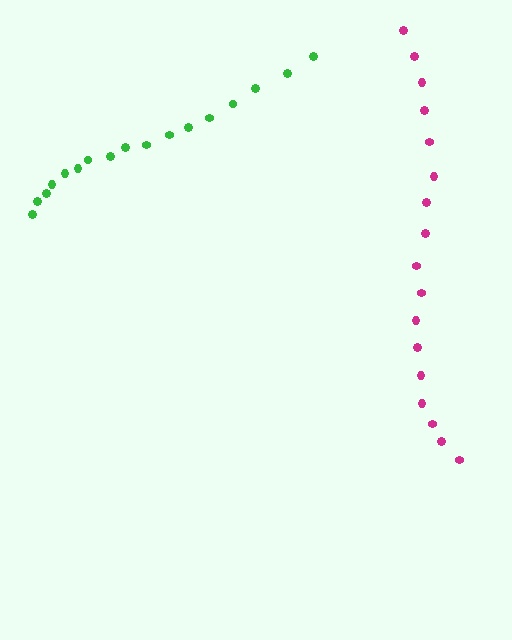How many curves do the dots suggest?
There are 2 distinct paths.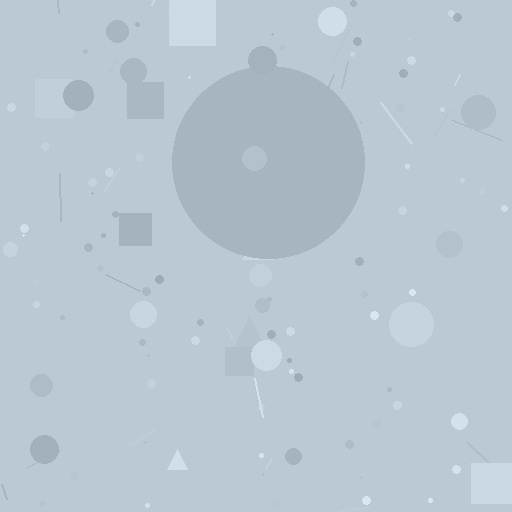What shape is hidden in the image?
A circle is hidden in the image.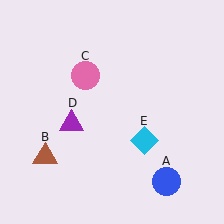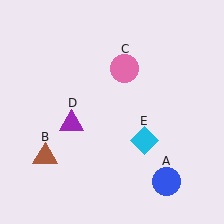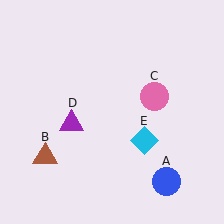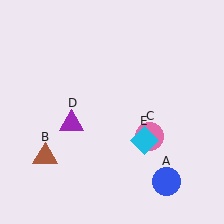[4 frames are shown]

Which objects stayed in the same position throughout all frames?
Blue circle (object A) and brown triangle (object B) and purple triangle (object D) and cyan diamond (object E) remained stationary.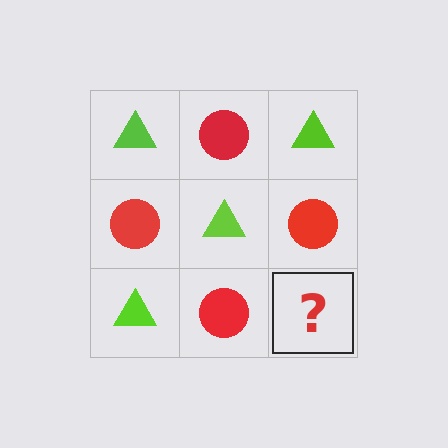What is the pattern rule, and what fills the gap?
The rule is that it alternates lime triangle and red circle in a checkerboard pattern. The gap should be filled with a lime triangle.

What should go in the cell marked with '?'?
The missing cell should contain a lime triangle.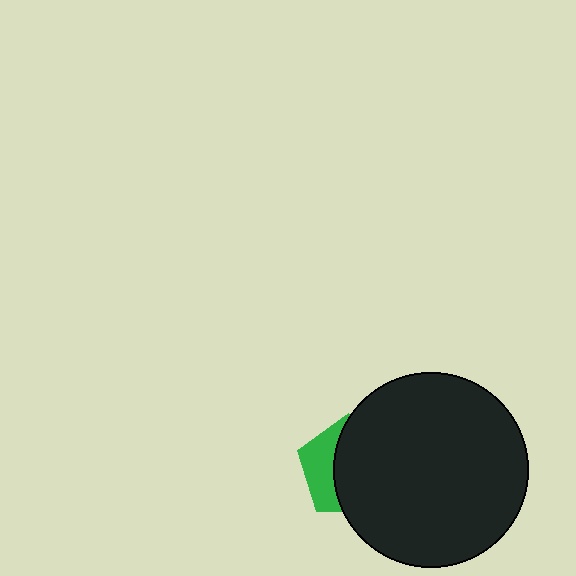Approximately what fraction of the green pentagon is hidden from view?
Roughly 65% of the green pentagon is hidden behind the black circle.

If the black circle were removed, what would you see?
You would see the complete green pentagon.